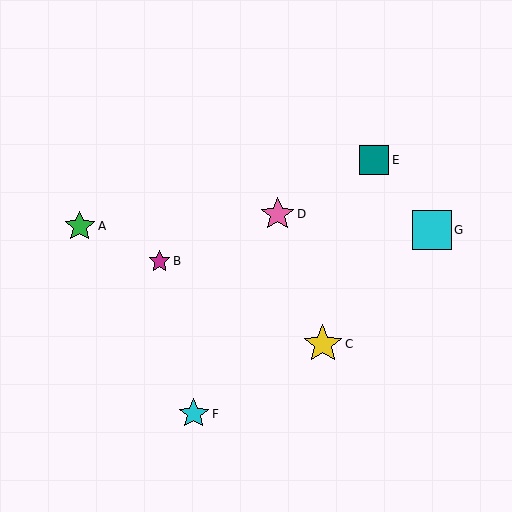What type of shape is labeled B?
Shape B is a magenta star.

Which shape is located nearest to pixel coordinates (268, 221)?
The pink star (labeled D) at (278, 214) is nearest to that location.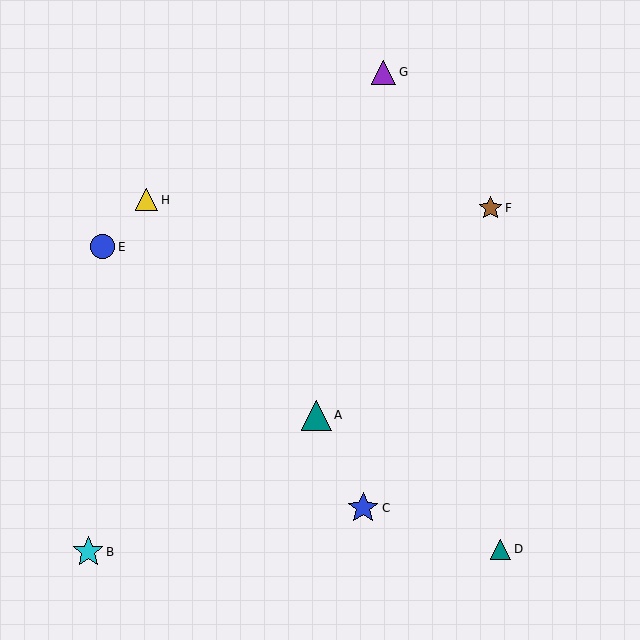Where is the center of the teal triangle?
The center of the teal triangle is at (316, 415).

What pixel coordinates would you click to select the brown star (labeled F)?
Click at (490, 208) to select the brown star F.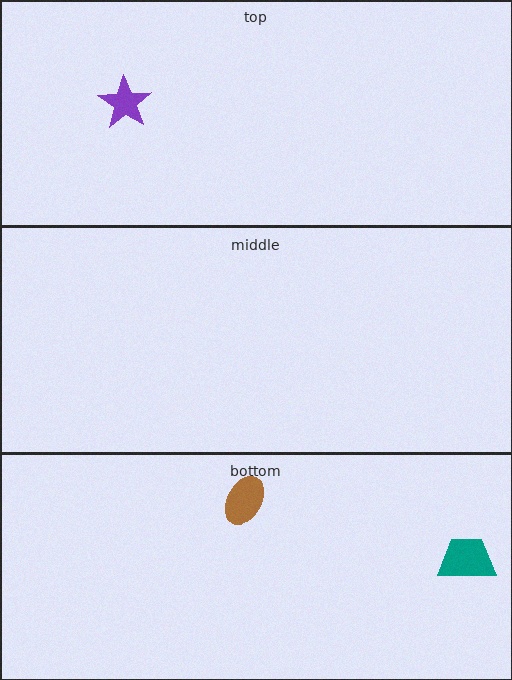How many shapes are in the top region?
1.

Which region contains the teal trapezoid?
The bottom region.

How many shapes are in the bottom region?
2.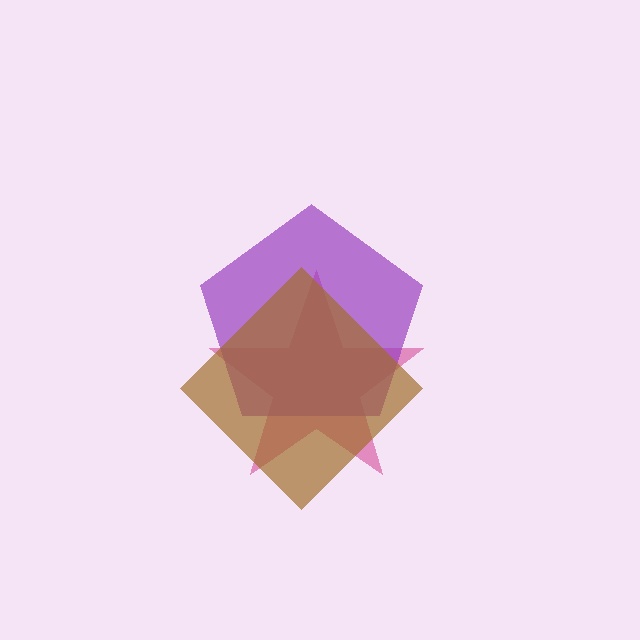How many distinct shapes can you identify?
There are 3 distinct shapes: a pink star, a purple pentagon, a brown diamond.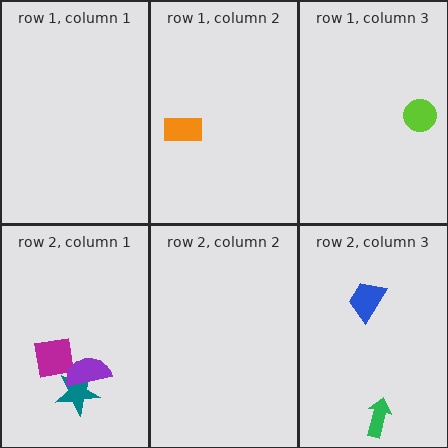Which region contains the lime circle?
The row 1, column 3 region.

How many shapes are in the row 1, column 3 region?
1.